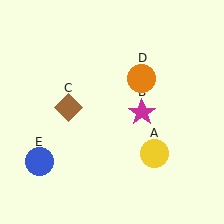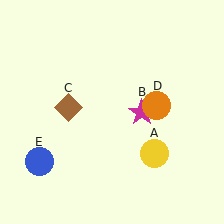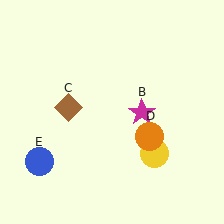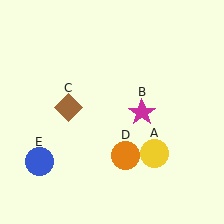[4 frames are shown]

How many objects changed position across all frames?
1 object changed position: orange circle (object D).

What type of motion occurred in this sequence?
The orange circle (object D) rotated clockwise around the center of the scene.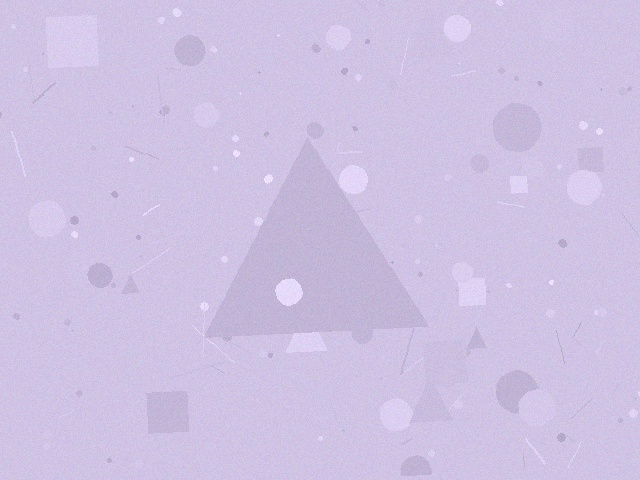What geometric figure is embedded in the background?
A triangle is embedded in the background.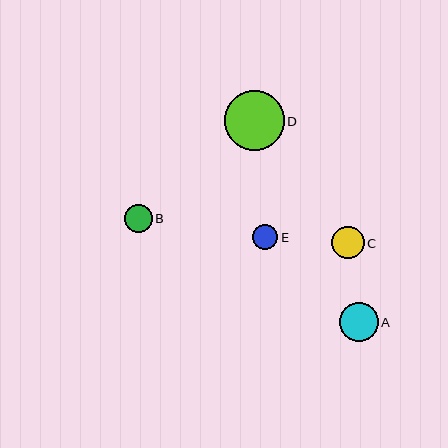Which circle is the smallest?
Circle E is the smallest with a size of approximately 25 pixels.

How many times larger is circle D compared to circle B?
Circle D is approximately 2.1 times the size of circle B.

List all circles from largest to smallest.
From largest to smallest: D, A, C, B, E.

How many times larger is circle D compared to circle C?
Circle D is approximately 1.9 times the size of circle C.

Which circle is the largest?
Circle D is the largest with a size of approximately 60 pixels.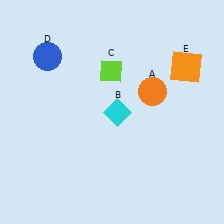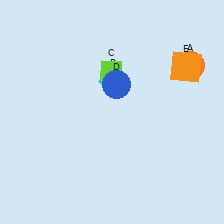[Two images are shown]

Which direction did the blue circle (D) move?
The blue circle (D) moved right.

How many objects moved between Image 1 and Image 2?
3 objects moved between the two images.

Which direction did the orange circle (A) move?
The orange circle (A) moved right.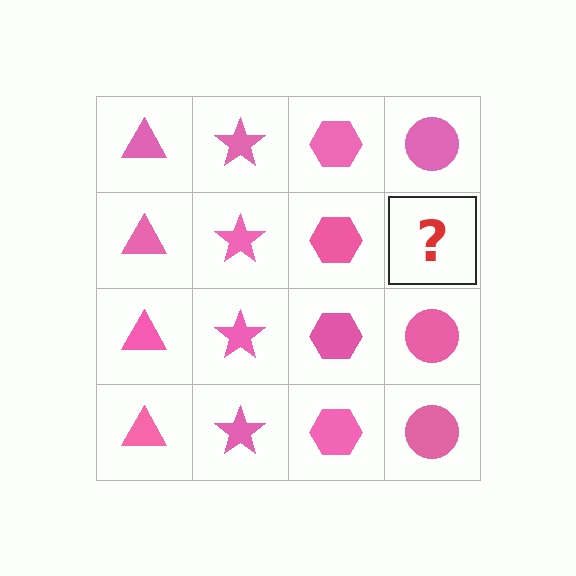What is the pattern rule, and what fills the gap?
The rule is that each column has a consistent shape. The gap should be filled with a pink circle.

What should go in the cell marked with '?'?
The missing cell should contain a pink circle.